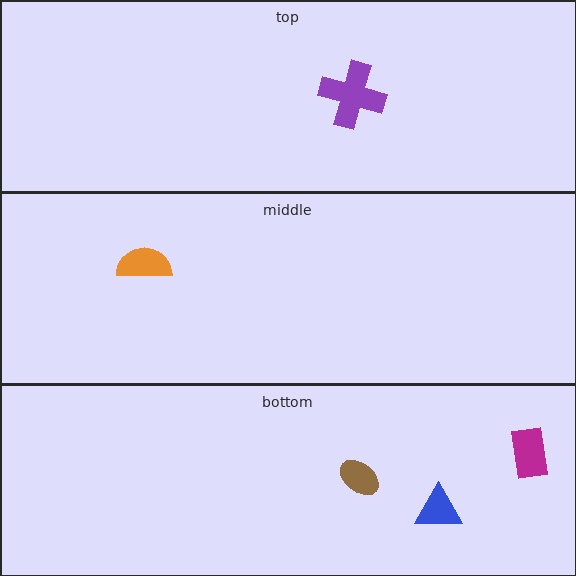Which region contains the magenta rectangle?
The bottom region.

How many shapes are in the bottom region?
3.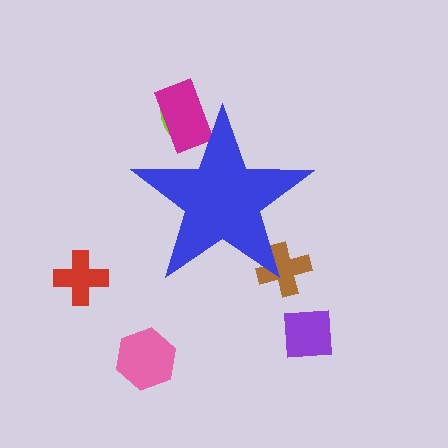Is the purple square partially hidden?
No, the purple square is fully visible.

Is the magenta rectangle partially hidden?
Yes, the magenta rectangle is partially hidden behind the blue star.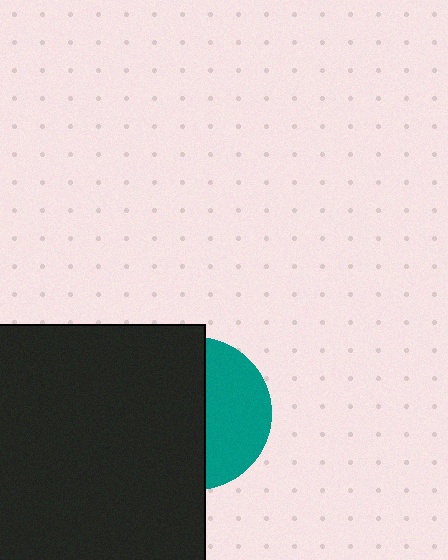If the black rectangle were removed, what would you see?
You would see the complete teal circle.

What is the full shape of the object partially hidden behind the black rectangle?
The partially hidden object is a teal circle.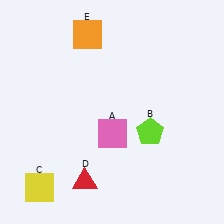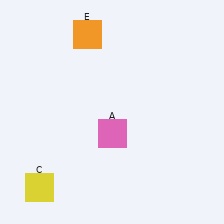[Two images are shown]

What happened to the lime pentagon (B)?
The lime pentagon (B) was removed in Image 2. It was in the bottom-right area of Image 1.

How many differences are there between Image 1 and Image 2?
There are 2 differences between the two images.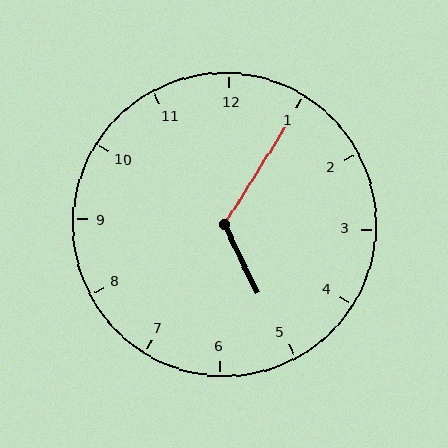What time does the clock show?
5:05.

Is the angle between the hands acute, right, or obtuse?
It is obtuse.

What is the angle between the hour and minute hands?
Approximately 122 degrees.